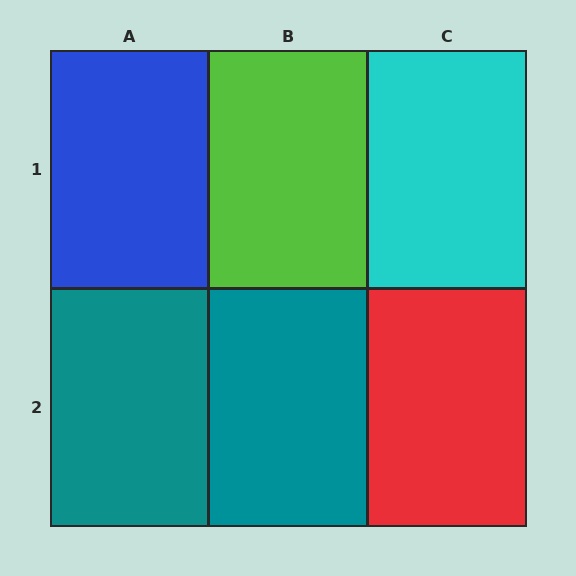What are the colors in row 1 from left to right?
Blue, lime, cyan.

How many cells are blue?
1 cell is blue.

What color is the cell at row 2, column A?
Teal.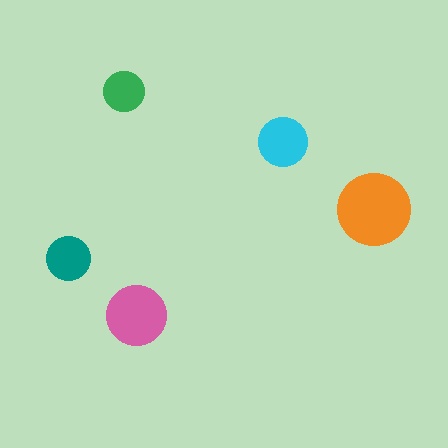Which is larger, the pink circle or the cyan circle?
The pink one.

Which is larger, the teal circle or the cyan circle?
The cyan one.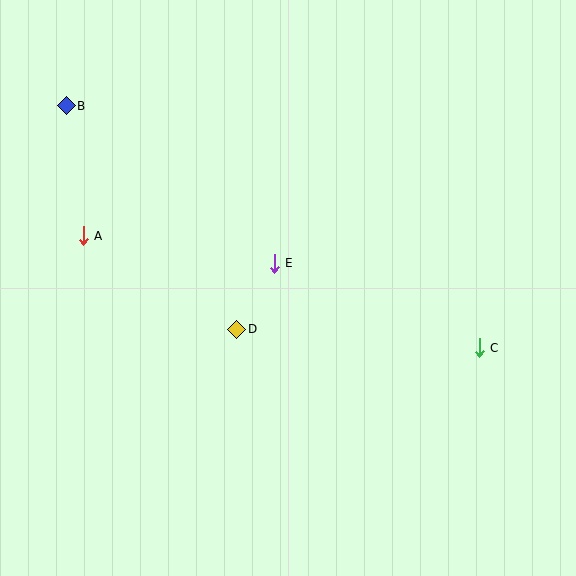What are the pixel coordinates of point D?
Point D is at (236, 329).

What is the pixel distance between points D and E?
The distance between D and E is 76 pixels.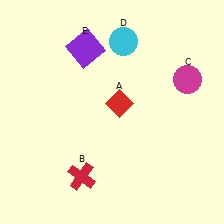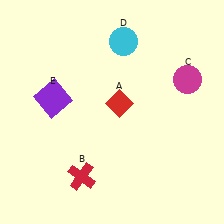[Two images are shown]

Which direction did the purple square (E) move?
The purple square (E) moved down.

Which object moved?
The purple square (E) moved down.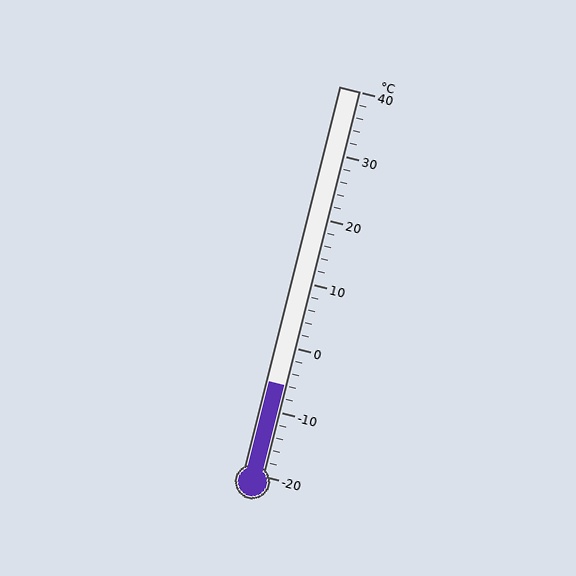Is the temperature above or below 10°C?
The temperature is below 10°C.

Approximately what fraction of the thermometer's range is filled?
The thermometer is filled to approximately 25% of its range.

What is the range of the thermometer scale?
The thermometer scale ranges from -20°C to 40°C.